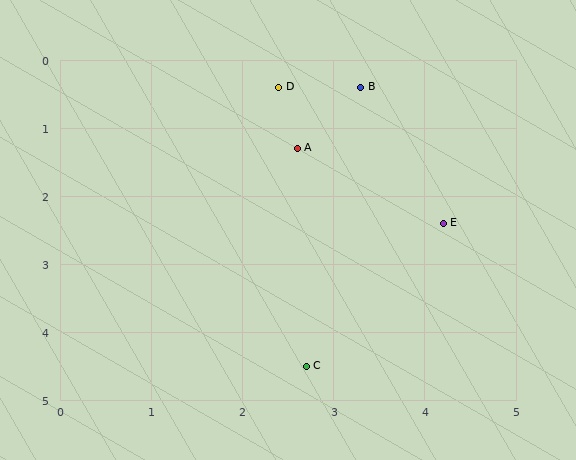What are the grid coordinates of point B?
Point B is at approximately (3.3, 0.4).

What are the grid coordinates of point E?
Point E is at approximately (4.2, 2.4).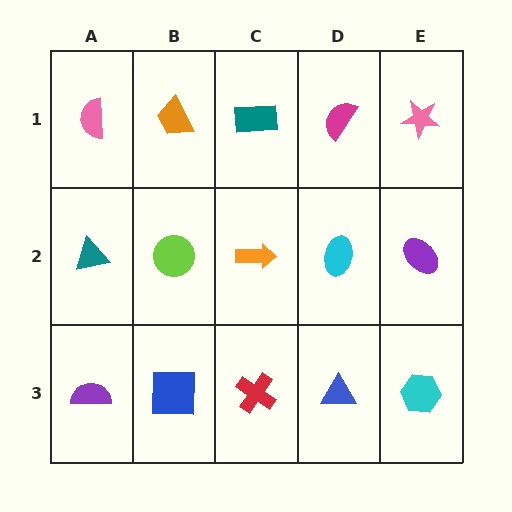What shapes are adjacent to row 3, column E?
A purple ellipse (row 2, column E), a blue triangle (row 3, column D).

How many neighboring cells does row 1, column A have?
2.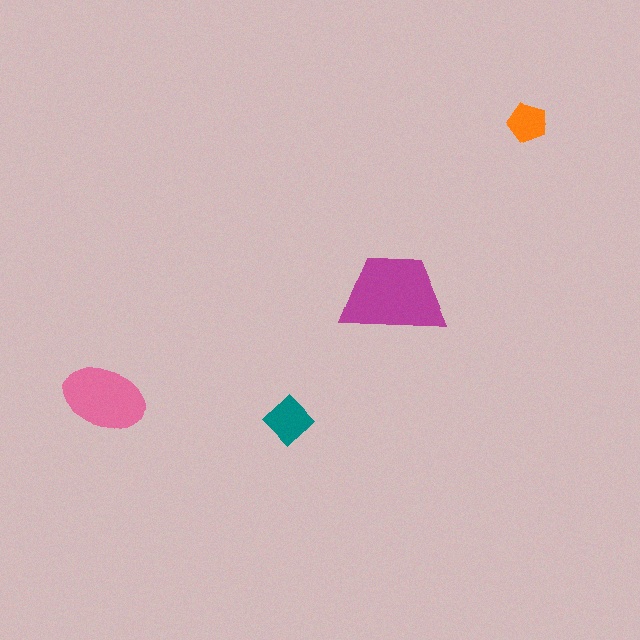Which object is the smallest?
The orange pentagon.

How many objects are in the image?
There are 4 objects in the image.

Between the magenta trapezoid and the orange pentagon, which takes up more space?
The magenta trapezoid.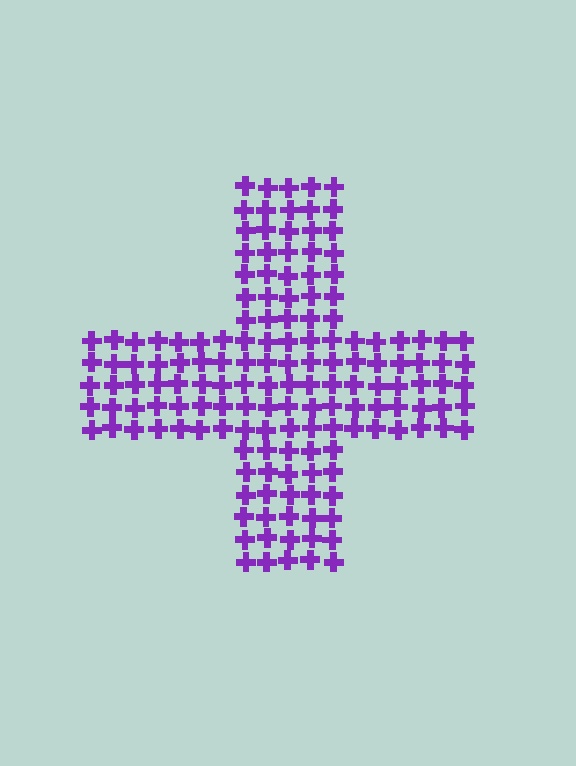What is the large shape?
The large shape is a cross.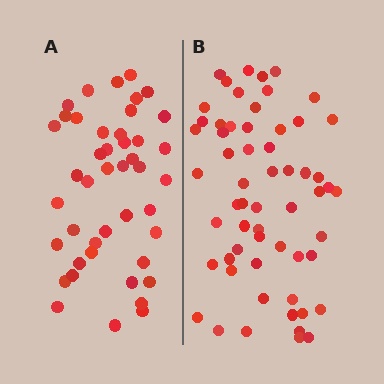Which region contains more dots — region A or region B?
Region B (the right region) has more dots.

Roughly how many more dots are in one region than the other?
Region B has approximately 15 more dots than region A.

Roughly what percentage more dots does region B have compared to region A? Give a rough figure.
About 35% more.